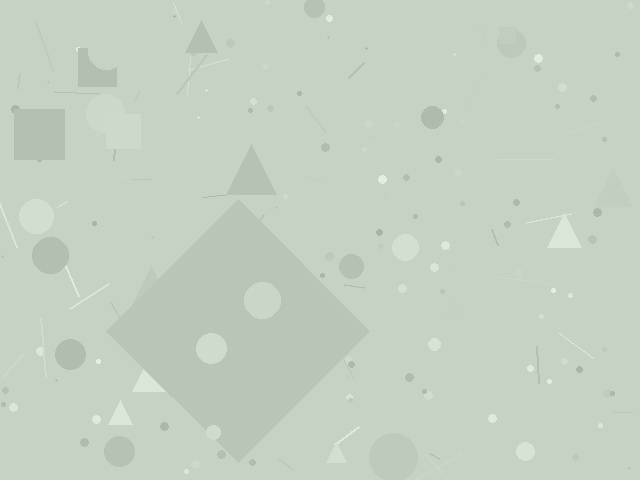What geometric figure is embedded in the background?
A diamond is embedded in the background.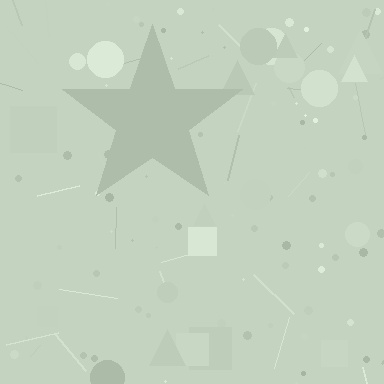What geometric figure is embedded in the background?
A star is embedded in the background.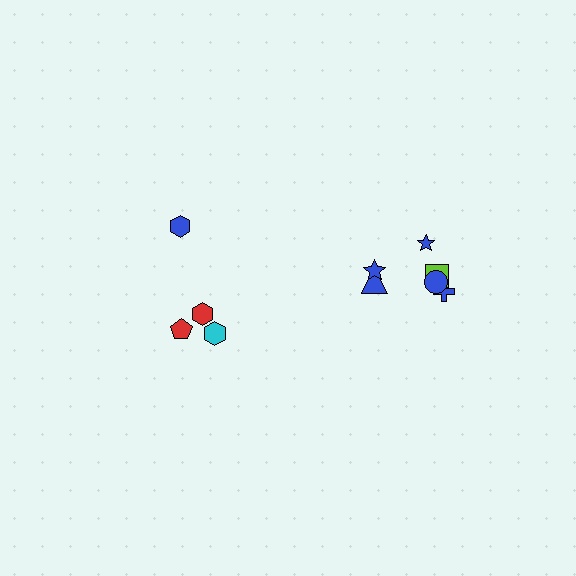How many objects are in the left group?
There are 4 objects.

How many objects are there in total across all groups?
There are 10 objects.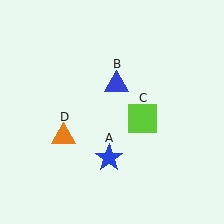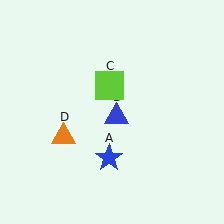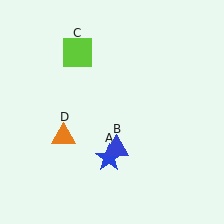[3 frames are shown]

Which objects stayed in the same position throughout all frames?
Blue star (object A) and orange triangle (object D) remained stationary.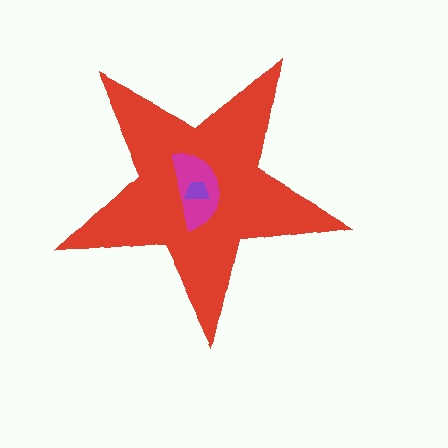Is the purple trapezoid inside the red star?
Yes.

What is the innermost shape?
The purple trapezoid.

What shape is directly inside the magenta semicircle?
The purple trapezoid.